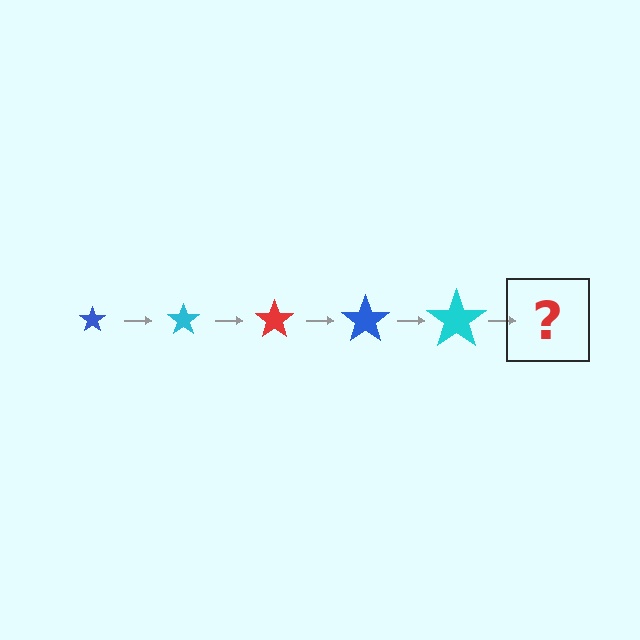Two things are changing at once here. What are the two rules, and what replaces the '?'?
The two rules are that the star grows larger each step and the color cycles through blue, cyan, and red. The '?' should be a red star, larger than the previous one.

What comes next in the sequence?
The next element should be a red star, larger than the previous one.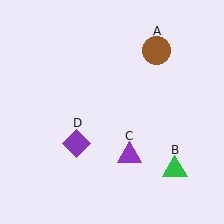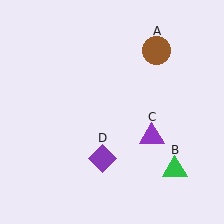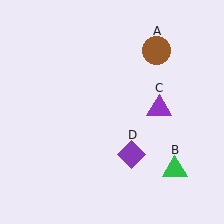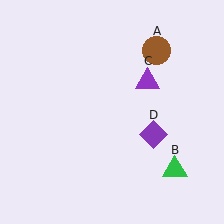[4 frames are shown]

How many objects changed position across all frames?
2 objects changed position: purple triangle (object C), purple diamond (object D).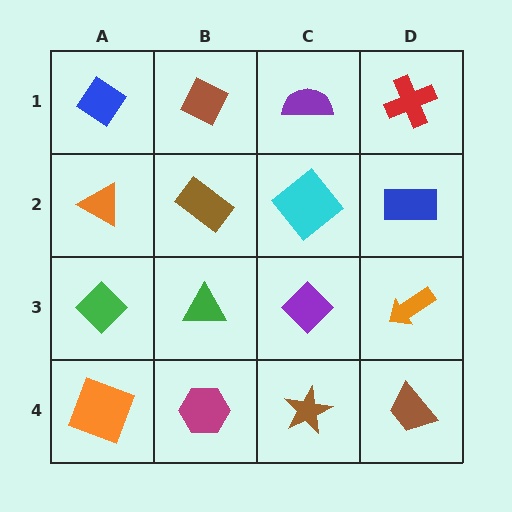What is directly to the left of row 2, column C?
A brown rectangle.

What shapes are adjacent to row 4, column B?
A green triangle (row 3, column B), an orange square (row 4, column A), a brown star (row 4, column C).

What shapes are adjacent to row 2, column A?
A blue diamond (row 1, column A), a green diamond (row 3, column A), a brown rectangle (row 2, column B).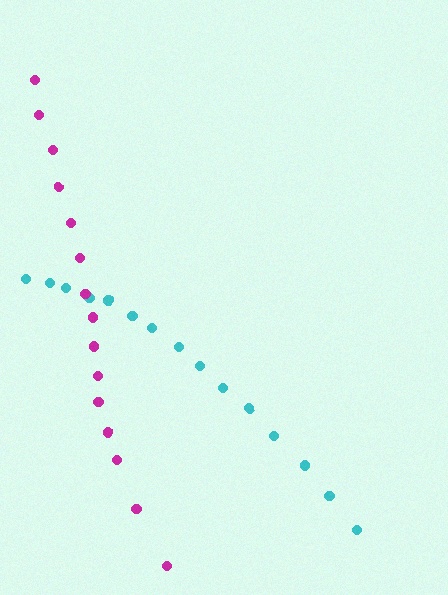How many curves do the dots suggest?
There are 2 distinct paths.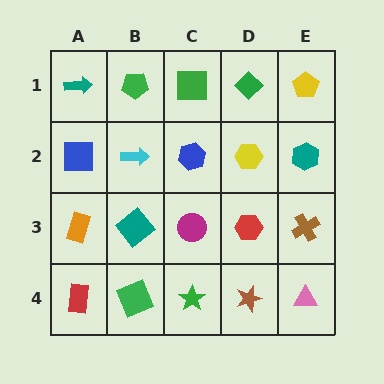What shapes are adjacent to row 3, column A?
A blue square (row 2, column A), a red rectangle (row 4, column A), a teal diamond (row 3, column B).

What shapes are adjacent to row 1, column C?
A blue hexagon (row 2, column C), a green pentagon (row 1, column B), a green diamond (row 1, column D).